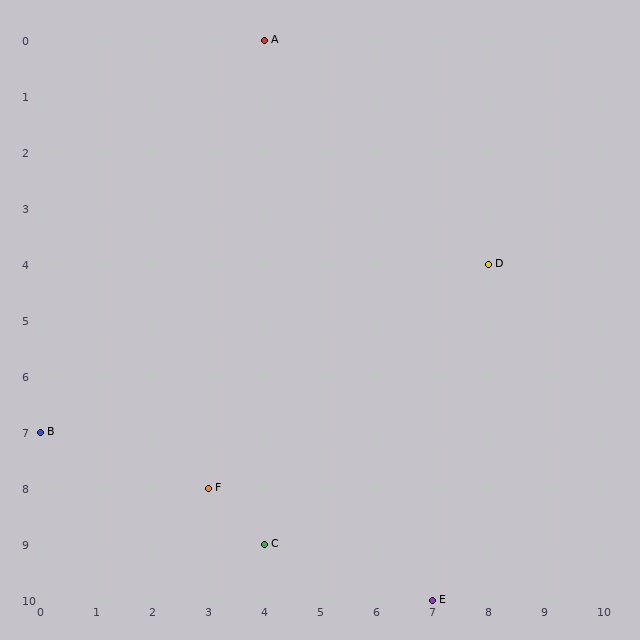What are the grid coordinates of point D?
Point D is at grid coordinates (8, 4).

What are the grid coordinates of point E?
Point E is at grid coordinates (7, 10).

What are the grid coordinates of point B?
Point B is at grid coordinates (0, 7).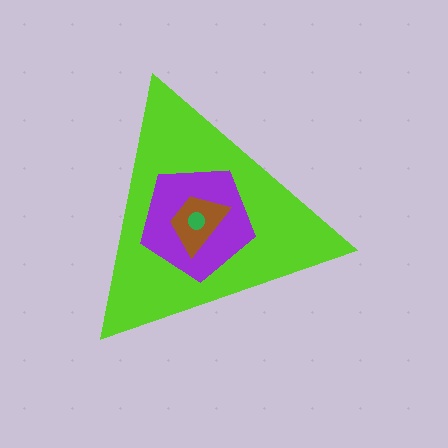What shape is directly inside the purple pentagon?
The brown trapezoid.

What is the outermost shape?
The lime triangle.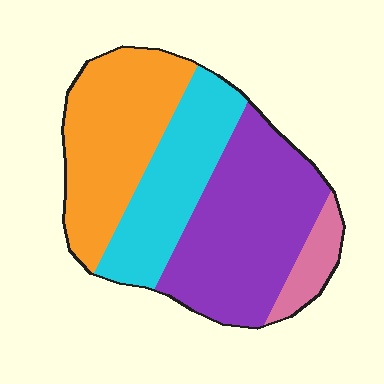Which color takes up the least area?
Pink, at roughly 5%.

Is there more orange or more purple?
Purple.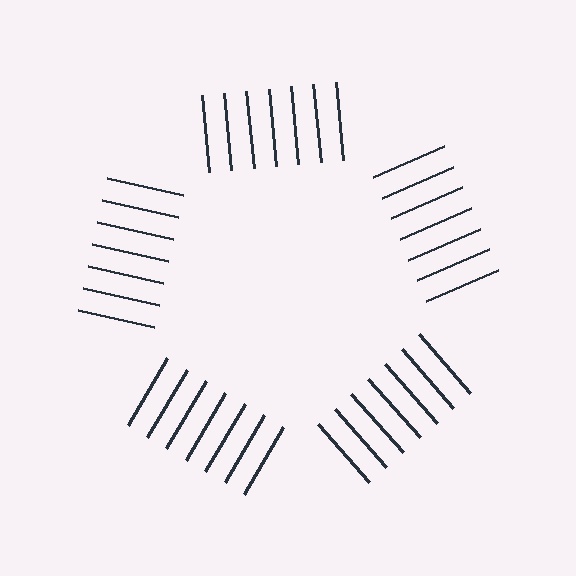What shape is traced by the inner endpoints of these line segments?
An illusory pentagon — the line segments terminate on its edges but no continuous stroke is drawn.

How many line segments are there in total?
35 — 7 along each of the 5 edges.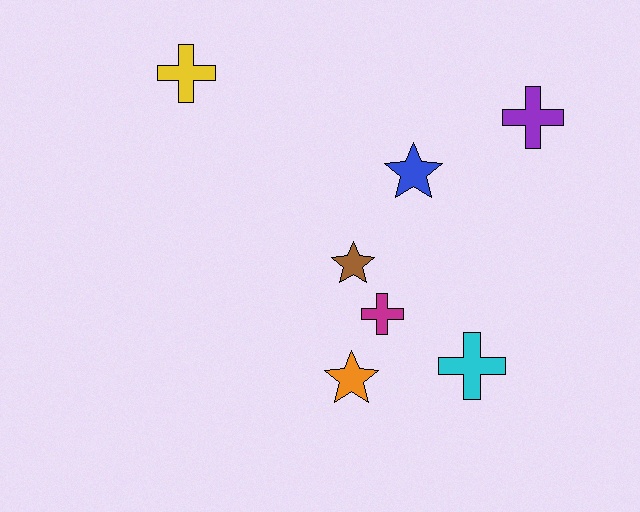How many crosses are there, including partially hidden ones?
There are 4 crosses.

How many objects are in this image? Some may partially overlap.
There are 7 objects.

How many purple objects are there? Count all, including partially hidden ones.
There is 1 purple object.